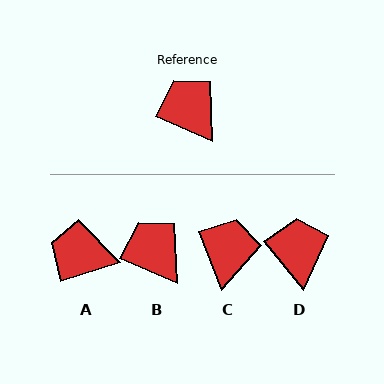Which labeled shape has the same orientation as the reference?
B.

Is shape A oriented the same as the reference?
No, it is off by about 41 degrees.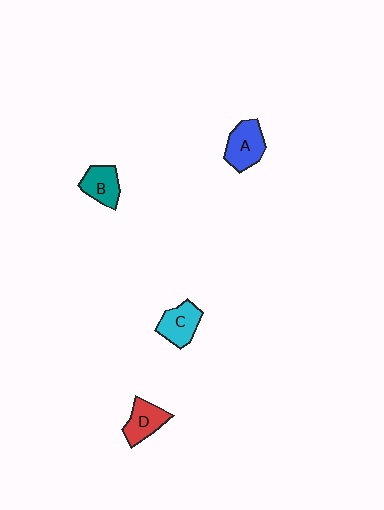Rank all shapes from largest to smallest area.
From largest to smallest: A (blue), C (cyan), D (red), B (teal).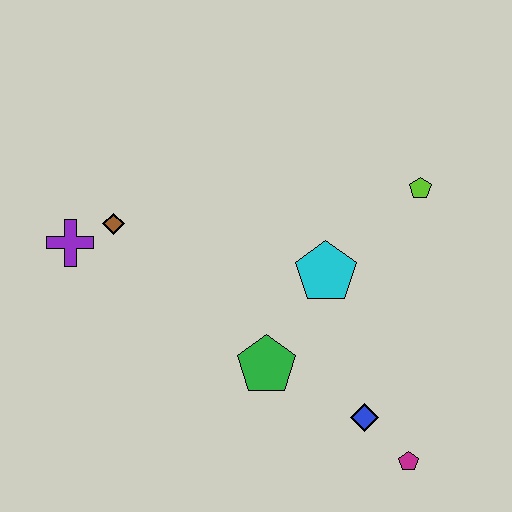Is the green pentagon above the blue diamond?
Yes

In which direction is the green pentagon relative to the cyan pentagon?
The green pentagon is below the cyan pentagon.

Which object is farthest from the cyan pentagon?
The purple cross is farthest from the cyan pentagon.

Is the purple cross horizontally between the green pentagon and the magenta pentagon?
No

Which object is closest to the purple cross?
The brown diamond is closest to the purple cross.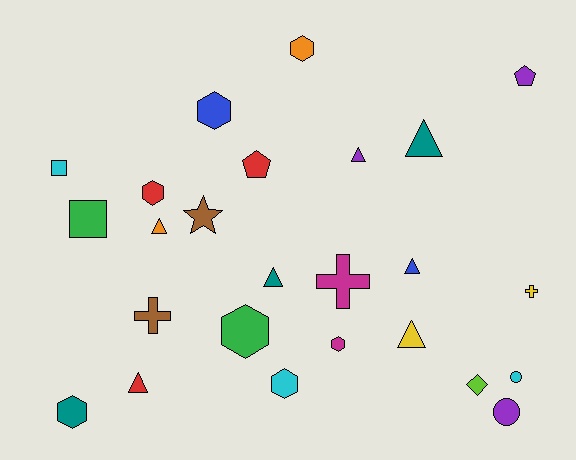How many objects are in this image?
There are 25 objects.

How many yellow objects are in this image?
There are 2 yellow objects.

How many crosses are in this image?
There are 3 crosses.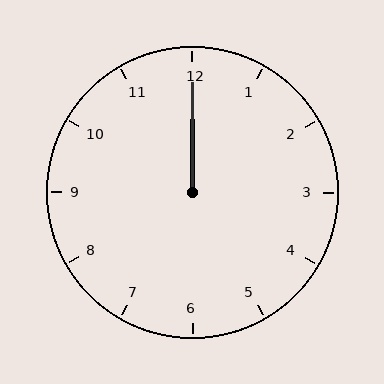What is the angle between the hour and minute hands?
Approximately 0 degrees.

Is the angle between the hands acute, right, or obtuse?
It is acute.